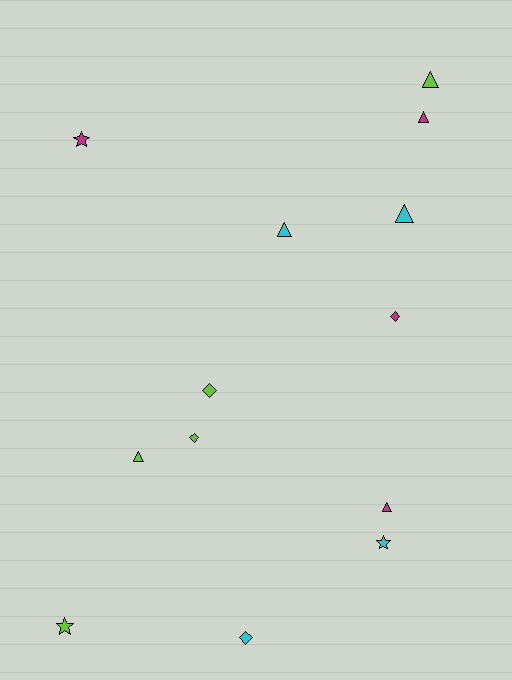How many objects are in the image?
There are 13 objects.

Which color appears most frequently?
Lime, with 5 objects.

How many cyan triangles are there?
There are 2 cyan triangles.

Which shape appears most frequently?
Triangle, with 6 objects.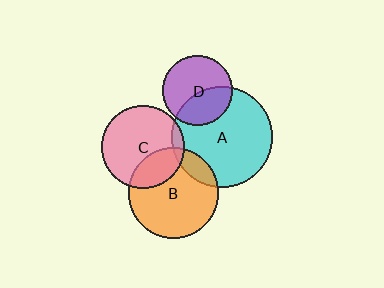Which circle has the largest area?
Circle A (cyan).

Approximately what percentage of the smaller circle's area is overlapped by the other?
Approximately 25%.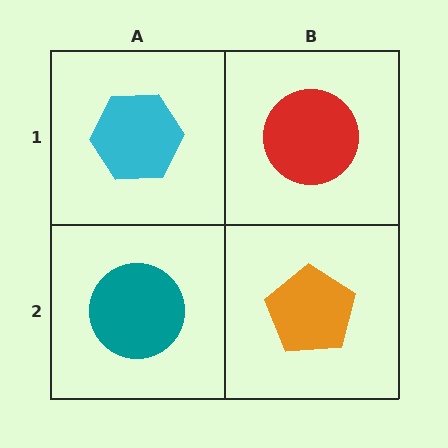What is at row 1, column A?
A cyan hexagon.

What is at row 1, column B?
A red circle.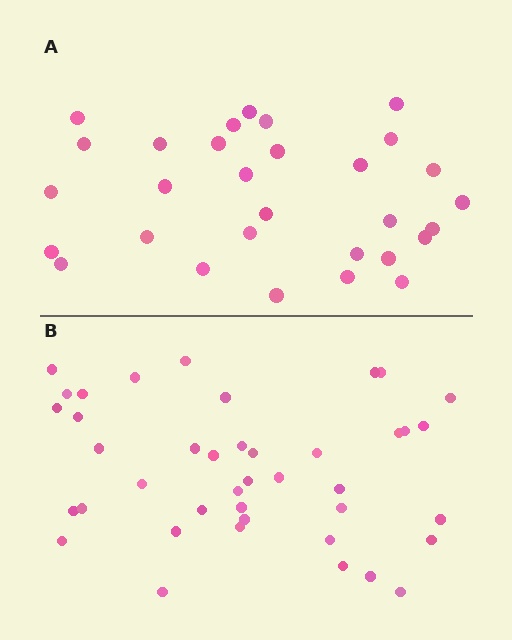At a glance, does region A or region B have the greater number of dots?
Region B (the bottom region) has more dots.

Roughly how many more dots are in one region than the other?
Region B has roughly 12 or so more dots than region A.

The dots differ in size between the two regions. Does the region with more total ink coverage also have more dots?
No. Region A has more total ink coverage because its dots are larger, but region B actually contains more individual dots. Total area can be misleading — the number of items is what matters here.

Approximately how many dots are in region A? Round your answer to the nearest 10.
About 30 dots.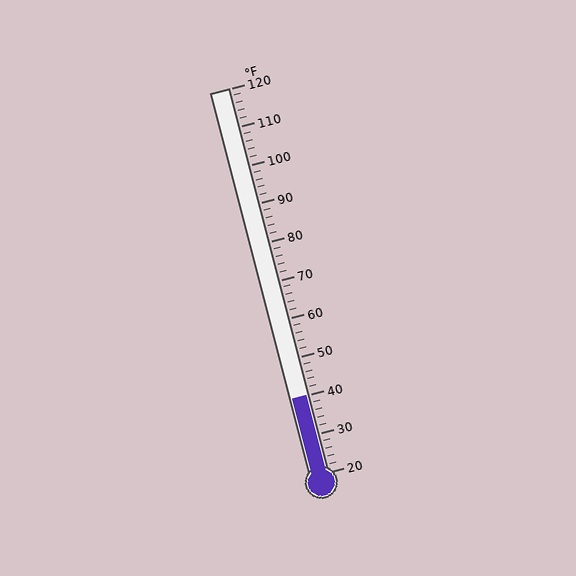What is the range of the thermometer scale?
The thermometer scale ranges from 20°F to 120°F.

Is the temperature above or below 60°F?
The temperature is below 60°F.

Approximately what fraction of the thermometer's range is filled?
The thermometer is filled to approximately 20% of its range.